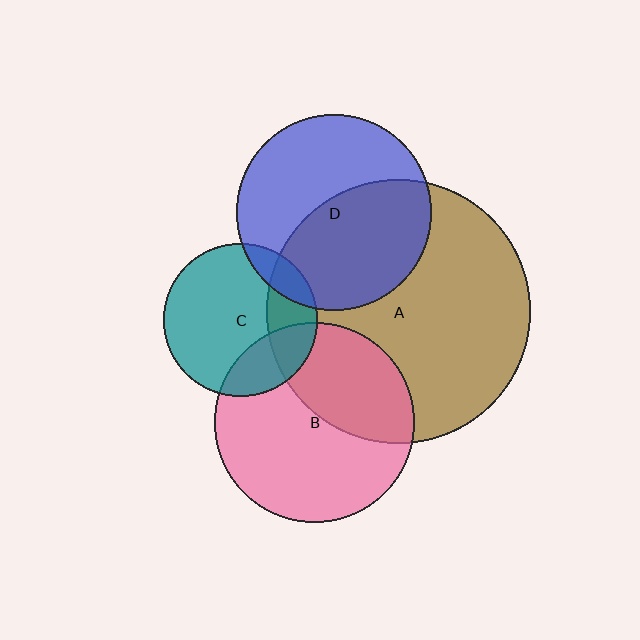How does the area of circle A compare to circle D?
Approximately 1.8 times.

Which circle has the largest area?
Circle A (brown).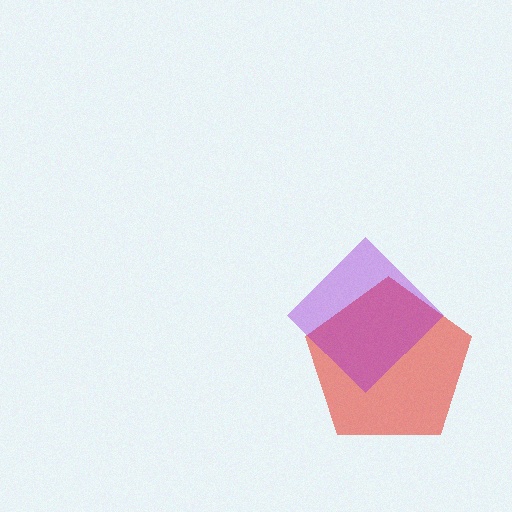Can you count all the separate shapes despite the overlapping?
Yes, there are 2 separate shapes.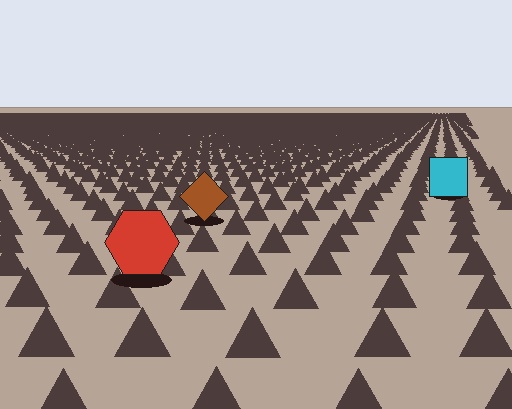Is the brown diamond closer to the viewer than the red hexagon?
No. The red hexagon is closer — you can tell from the texture gradient: the ground texture is coarser near it.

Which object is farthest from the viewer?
The cyan square is farthest from the viewer. It appears smaller and the ground texture around it is denser.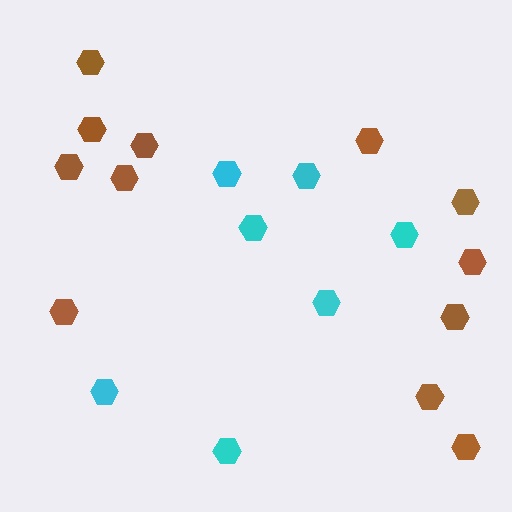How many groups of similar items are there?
There are 2 groups: one group of brown hexagons (12) and one group of cyan hexagons (7).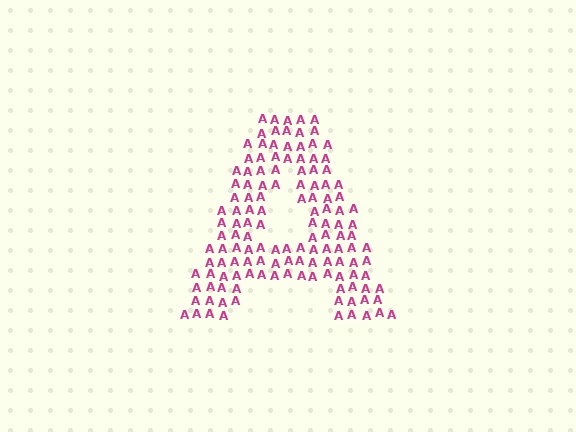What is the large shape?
The large shape is the letter A.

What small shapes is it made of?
It is made of small letter A's.